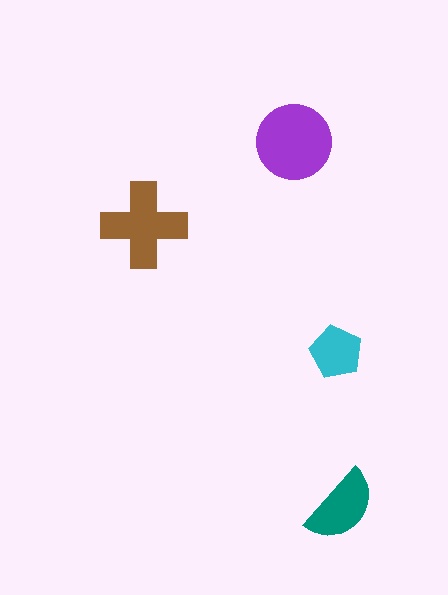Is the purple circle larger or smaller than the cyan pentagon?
Larger.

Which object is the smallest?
The cyan pentagon.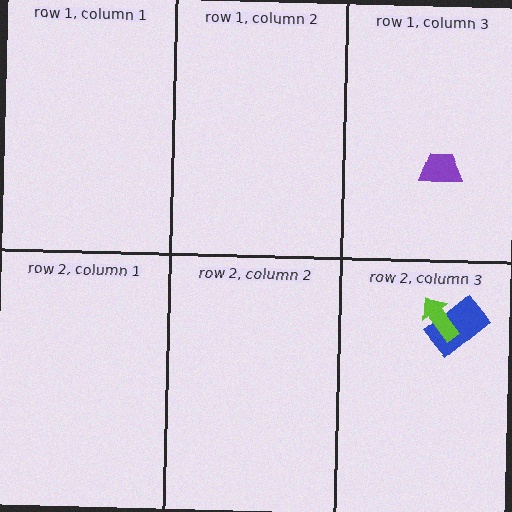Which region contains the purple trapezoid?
The row 1, column 3 region.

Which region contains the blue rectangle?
The row 2, column 3 region.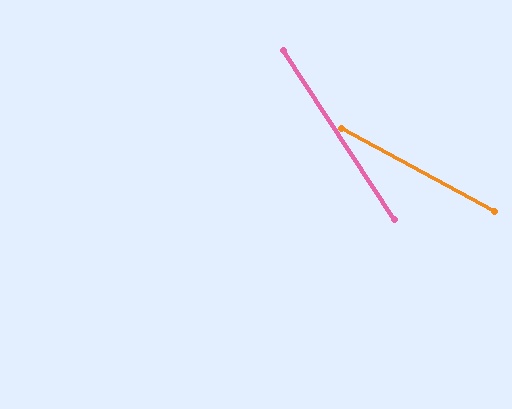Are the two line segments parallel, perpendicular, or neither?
Neither parallel nor perpendicular — they differ by about 28°.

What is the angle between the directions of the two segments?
Approximately 28 degrees.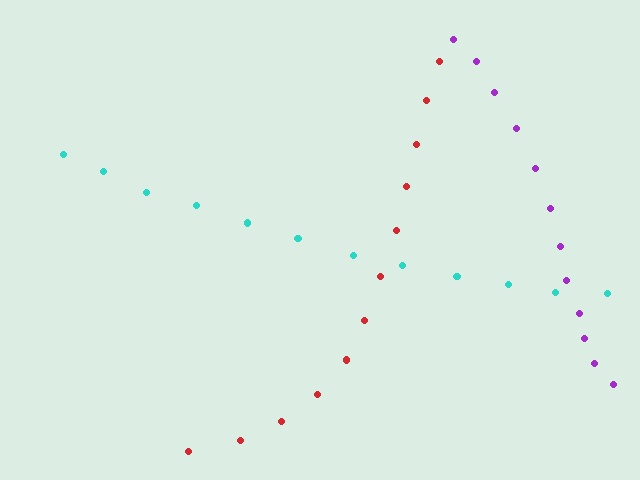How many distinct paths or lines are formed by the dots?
There are 3 distinct paths.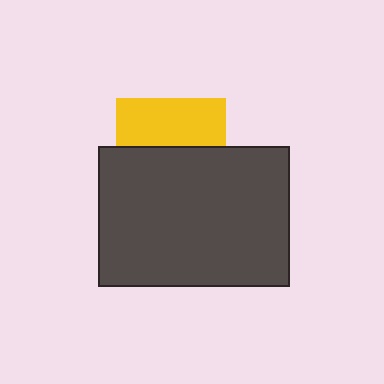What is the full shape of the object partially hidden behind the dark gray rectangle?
The partially hidden object is a yellow square.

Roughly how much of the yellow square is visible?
A small part of it is visible (roughly 44%).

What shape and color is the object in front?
The object in front is a dark gray rectangle.